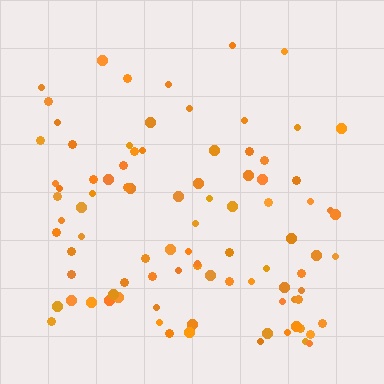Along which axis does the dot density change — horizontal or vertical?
Vertical.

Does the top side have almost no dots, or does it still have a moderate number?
Still a moderate number, just noticeably fewer than the bottom.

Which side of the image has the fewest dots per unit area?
The top.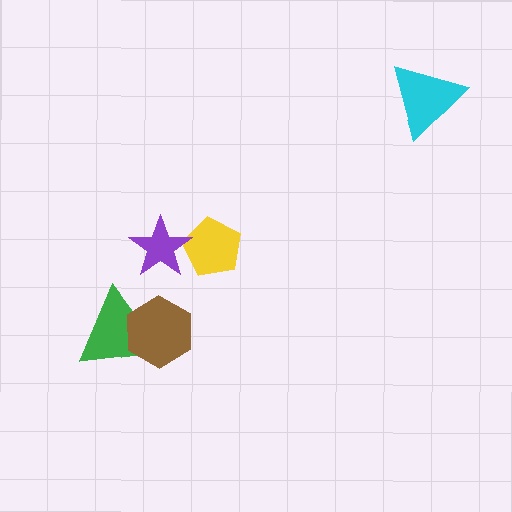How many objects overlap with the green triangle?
1 object overlaps with the green triangle.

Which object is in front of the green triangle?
The brown hexagon is in front of the green triangle.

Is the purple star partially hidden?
No, no other shape covers it.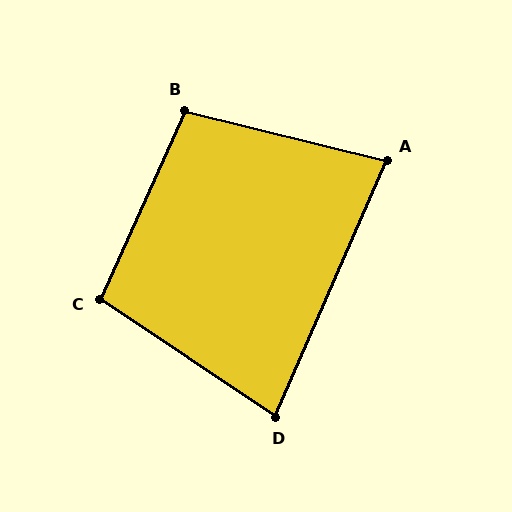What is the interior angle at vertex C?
Approximately 100 degrees (obtuse).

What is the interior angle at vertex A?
Approximately 80 degrees (acute).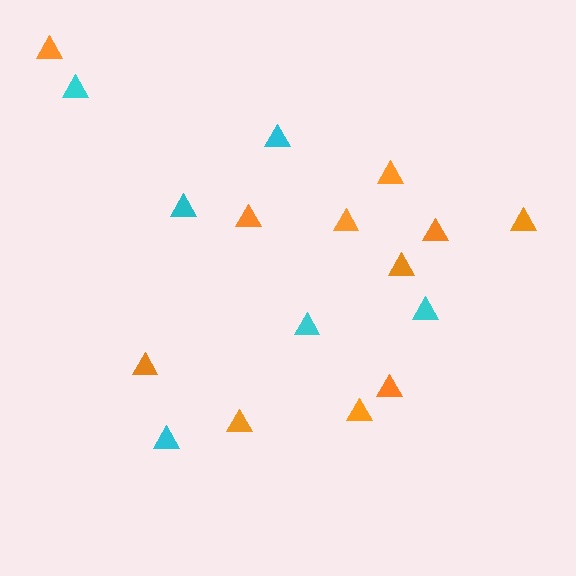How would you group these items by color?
There are 2 groups: one group of cyan triangles (6) and one group of orange triangles (11).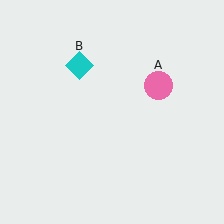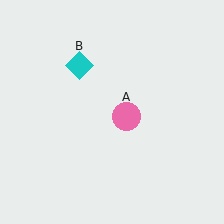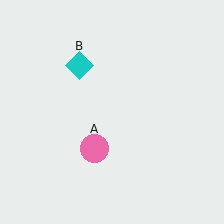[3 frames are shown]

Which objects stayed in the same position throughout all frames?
Cyan diamond (object B) remained stationary.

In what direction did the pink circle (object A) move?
The pink circle (object A) moved down and to the left.